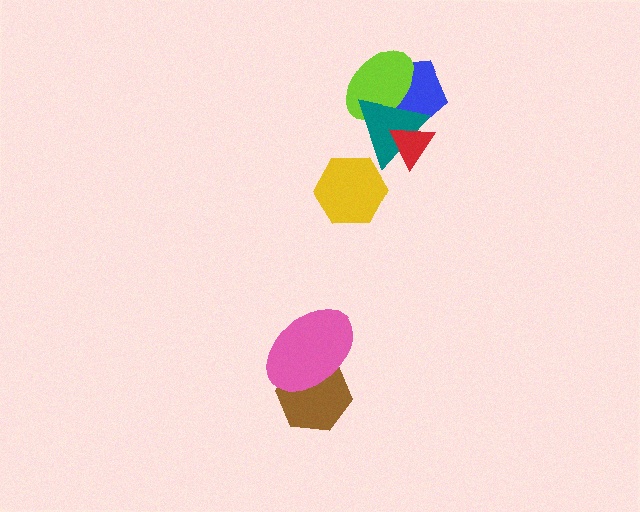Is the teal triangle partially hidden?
Yes, it is partially covered by another shape.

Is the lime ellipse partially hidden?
Yes, it is partially covered by another shape.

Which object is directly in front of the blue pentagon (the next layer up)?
The lime ellipse is directly in front of the blue pentagon.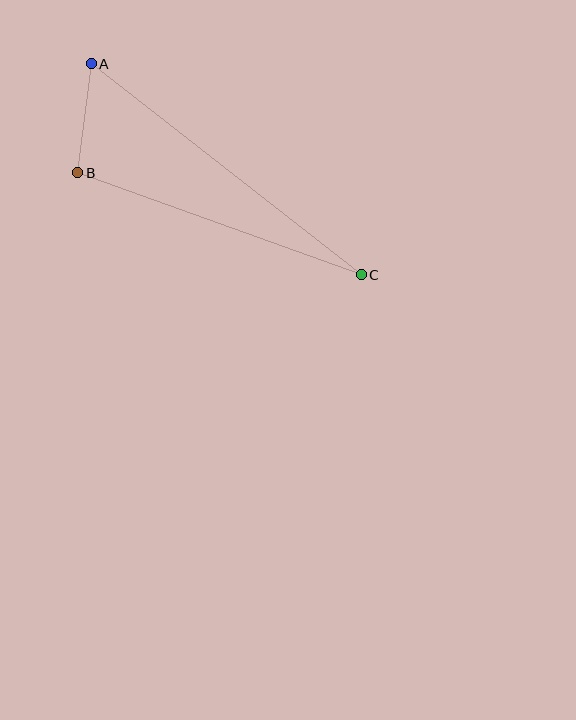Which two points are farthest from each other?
Points A and C are farthest from each other.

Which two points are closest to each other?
Points A and B are closest to each other.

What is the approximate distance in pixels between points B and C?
The distance between B and C is approximately 301 pixels.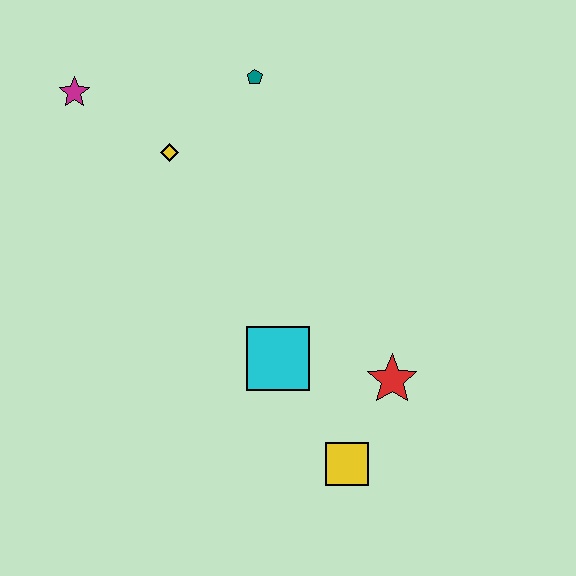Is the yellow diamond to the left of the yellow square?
Yes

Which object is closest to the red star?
The yellow square is closest to the red star.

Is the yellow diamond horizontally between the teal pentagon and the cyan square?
No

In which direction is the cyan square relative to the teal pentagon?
The cyan square is below the teal pentagon.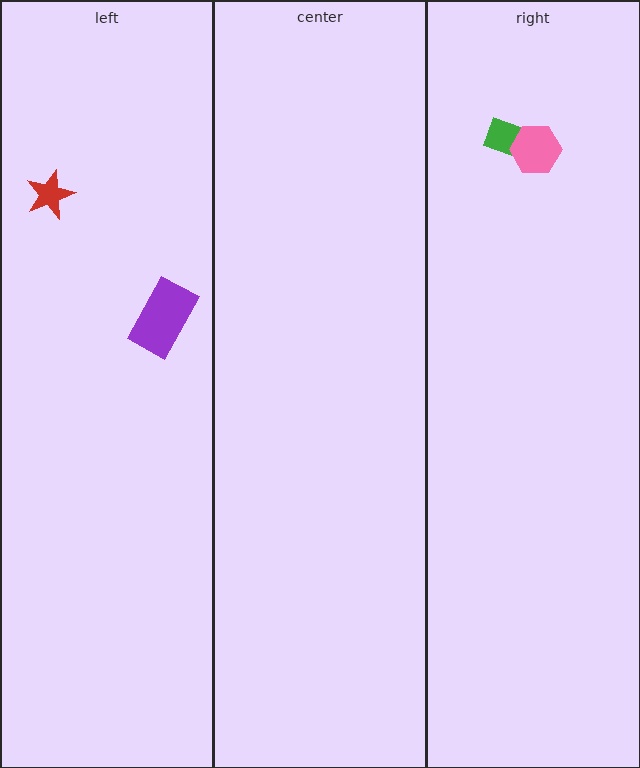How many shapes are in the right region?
2.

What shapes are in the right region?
The green diamond, the pink hexagon.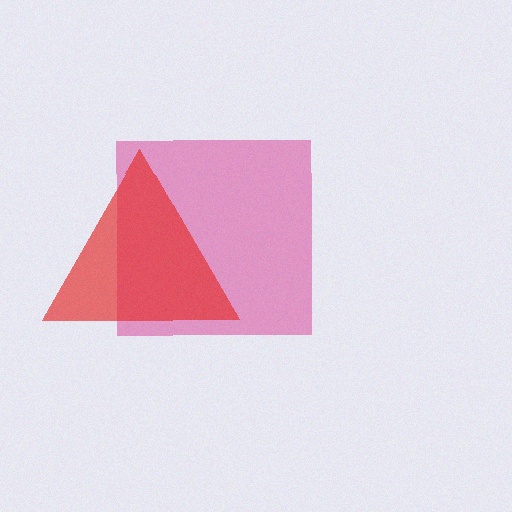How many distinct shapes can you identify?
There are 2 distinct shapes: a pink square, a red triangle.